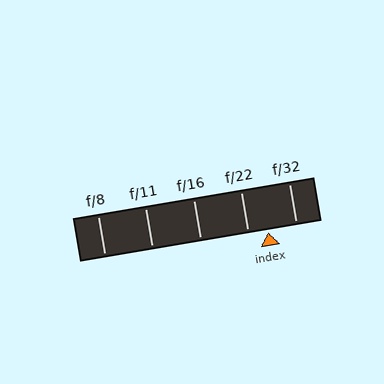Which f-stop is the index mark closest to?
The index mark is closest to f/22.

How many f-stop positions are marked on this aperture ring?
There are 5 f-stop positions marked.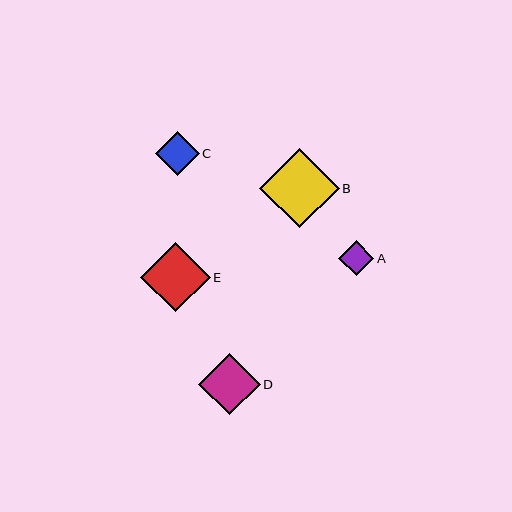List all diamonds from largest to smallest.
From largest to smallest: B, E, D, C, A.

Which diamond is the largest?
Diamond B is the largest with a size of approximately 79 pixels.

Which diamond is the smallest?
Diamond A is the smallest with a size of approximately 35 pixels.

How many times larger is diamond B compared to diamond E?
Diamond B is approximately 1.1 times the size of diamond E.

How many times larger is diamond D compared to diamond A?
Diamond D is approximately 1.8 times the size of diamond A.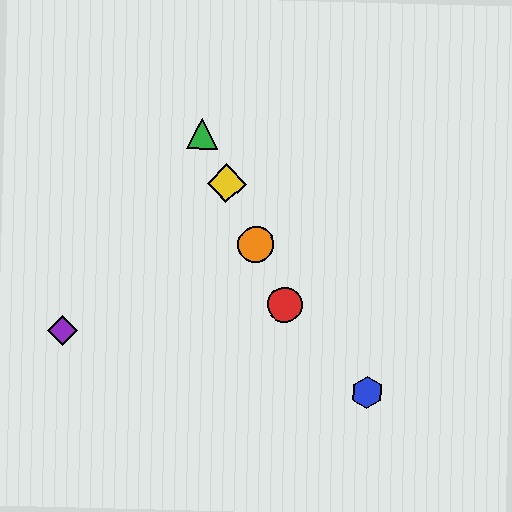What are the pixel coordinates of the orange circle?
The orange circle is at (256, 244).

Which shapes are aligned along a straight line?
The red circle, the green triangle, the yellow diamond, the orange circle are aligned along a straight line.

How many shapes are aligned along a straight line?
4 shapes (the red circle, the green triangle, the yellow diamond, the orange circle) are aligned along a straight line.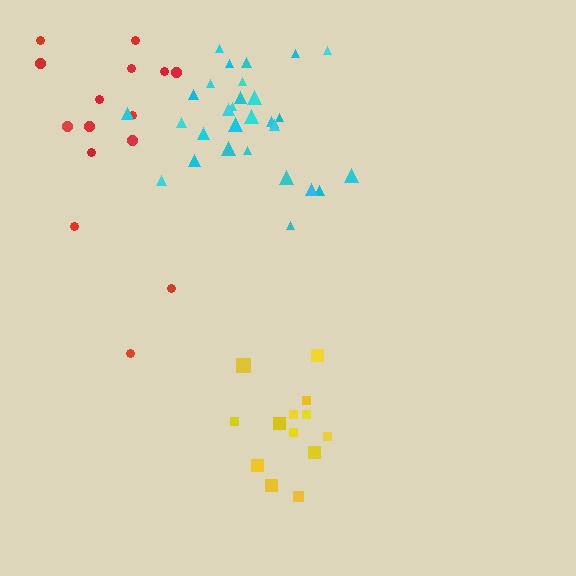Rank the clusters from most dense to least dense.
cyan, yellow, red.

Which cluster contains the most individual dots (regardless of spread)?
Cyan (30).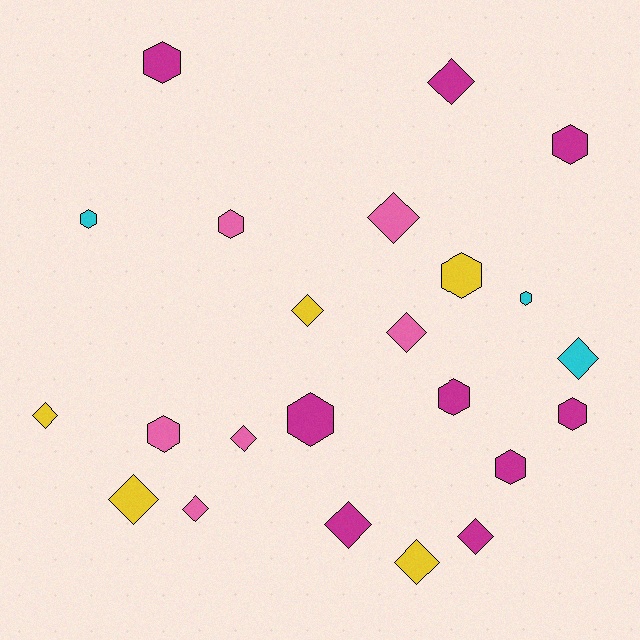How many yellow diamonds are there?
There are 4 yellow diamonds.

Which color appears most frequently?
Magenta, with 9 objects.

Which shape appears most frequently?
Diamond, with 12 objects.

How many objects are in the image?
There are 23 objects.